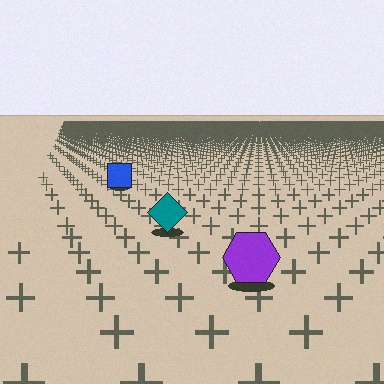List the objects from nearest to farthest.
From nearest to farthest: the purple hexagon, the teal diamond, the blue square.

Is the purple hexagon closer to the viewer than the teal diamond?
Yes. The purple hexagon is closer — you can tell from the texture gradient: the ground texture is coarser near it.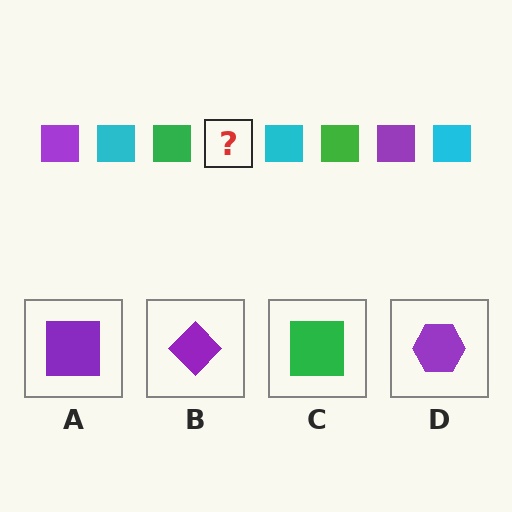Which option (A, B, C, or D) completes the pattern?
A.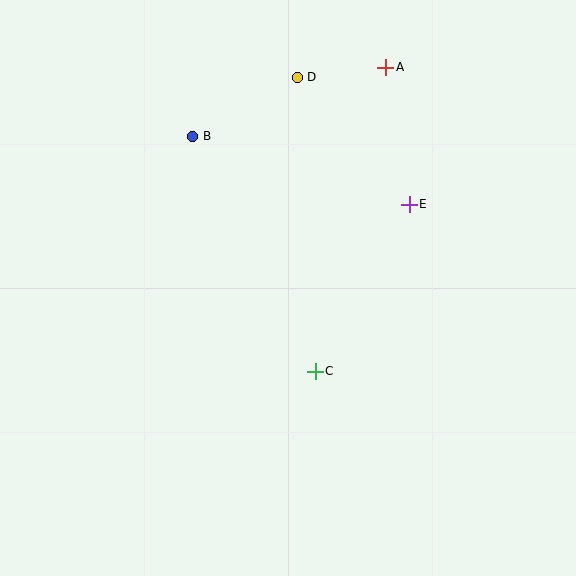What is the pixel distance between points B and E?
The distance between B and E is 227 pixels.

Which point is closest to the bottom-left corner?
Point C is closest to the bottom-left corner.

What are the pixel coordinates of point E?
Point E is at (409, 204).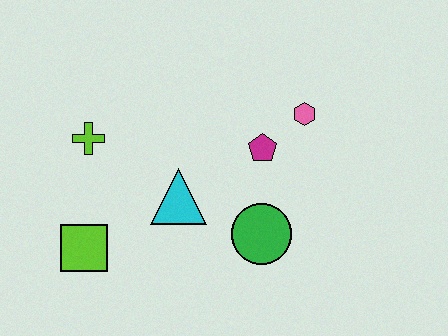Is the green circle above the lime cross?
No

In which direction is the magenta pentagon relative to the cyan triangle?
The magenta pentagon is to the right of the cyan triangle.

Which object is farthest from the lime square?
The pink hexagon is farthest from the lime square.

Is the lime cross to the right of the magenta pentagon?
No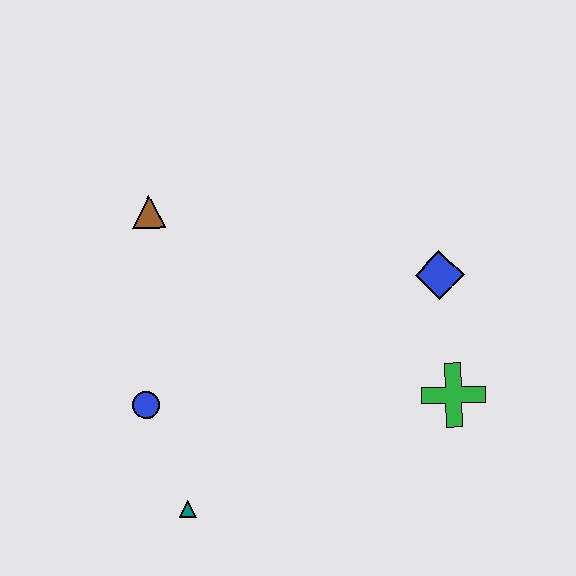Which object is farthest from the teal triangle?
The blue diamond is farthest from the teal triangle.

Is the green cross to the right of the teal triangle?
Yes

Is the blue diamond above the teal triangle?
Yes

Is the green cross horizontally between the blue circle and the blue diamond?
No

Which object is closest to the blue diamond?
The green cross is closest to the blue diamond.